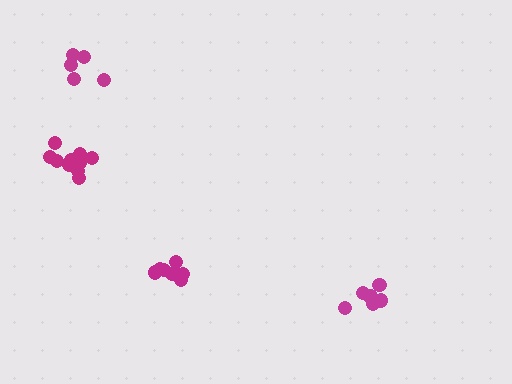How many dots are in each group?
Group 1: 7 dots, Group 2: 5 dots, Group 3: 8 dots, Group 4: 11 dots (31 total).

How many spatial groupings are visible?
There are 4 spatial groupings.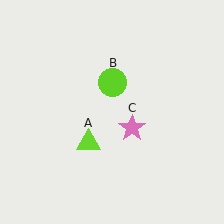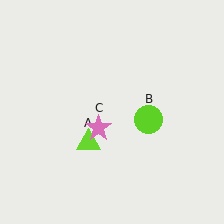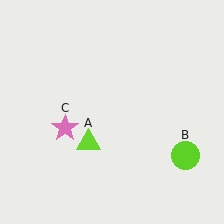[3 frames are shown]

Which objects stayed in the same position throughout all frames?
Lime triangle (object A) remained stationary.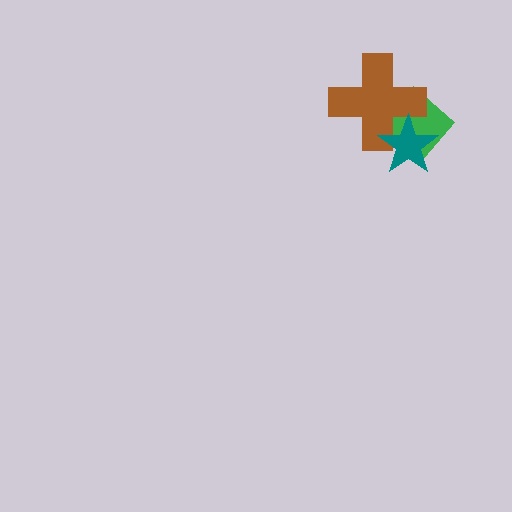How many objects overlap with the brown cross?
2 objects overlap with the brown cross.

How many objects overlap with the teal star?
2 objects overlap with the teal star.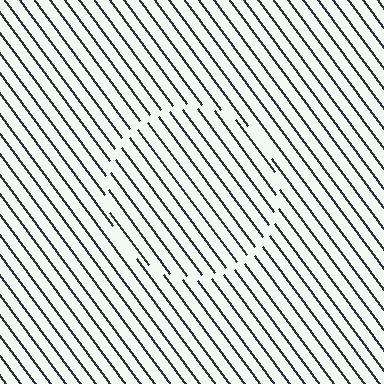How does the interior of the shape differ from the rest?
The interior of the shape contains the same grating, shifted by half a period — the contour is defined by the phase discontinuity where line-ends from the inner and outer gratings abut.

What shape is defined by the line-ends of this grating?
An illusory circle. The interior of the shape contains the same grating, shifted by half a period — the contour is defined by the phase discontinuity where line-ends from the inner and outer gratings abut.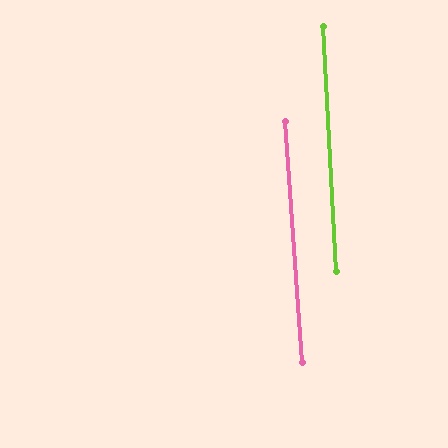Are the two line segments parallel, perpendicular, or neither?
Parallel — their directions differ by only 0.9°.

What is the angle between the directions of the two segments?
Approximately 1 degree.